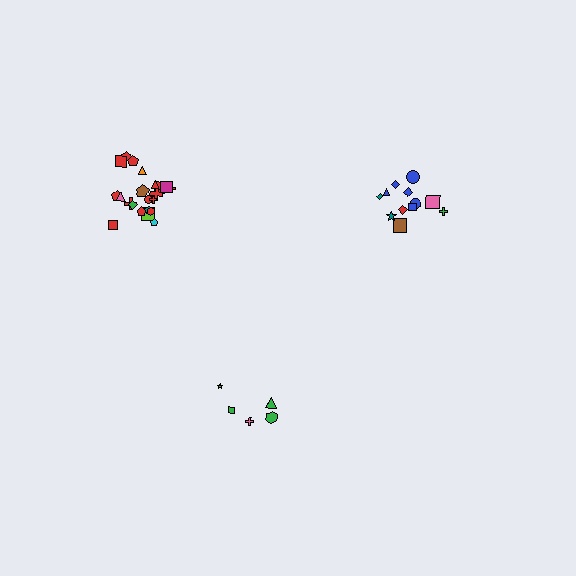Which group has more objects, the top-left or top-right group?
The top-left group.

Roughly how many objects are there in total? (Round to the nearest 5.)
Roughly 40 objects in total.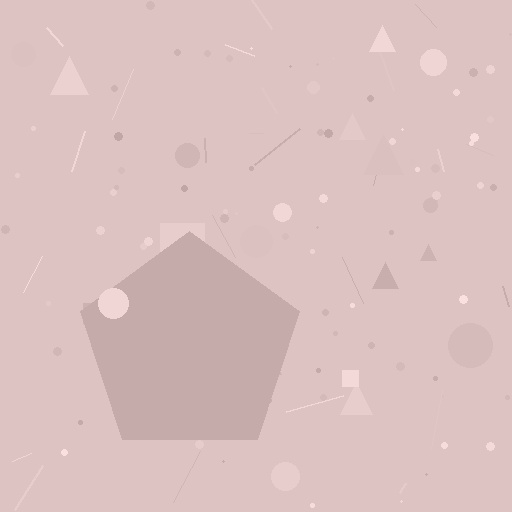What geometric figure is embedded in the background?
A pentagon is embedded in the background.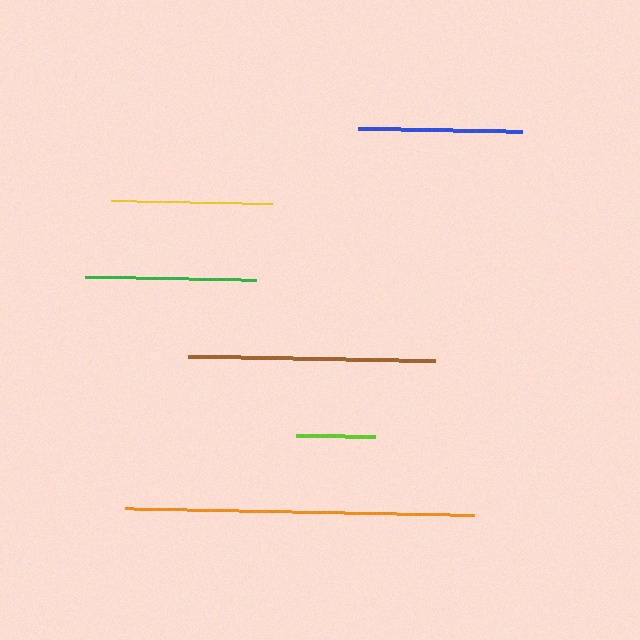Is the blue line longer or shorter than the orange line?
The orange line is longer than the blue line.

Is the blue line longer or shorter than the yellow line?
The blue line is longer than the yellow line.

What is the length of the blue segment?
The blue segment is approximately 164 pixels long.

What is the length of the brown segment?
The brown segment is approximately 248 pixels long.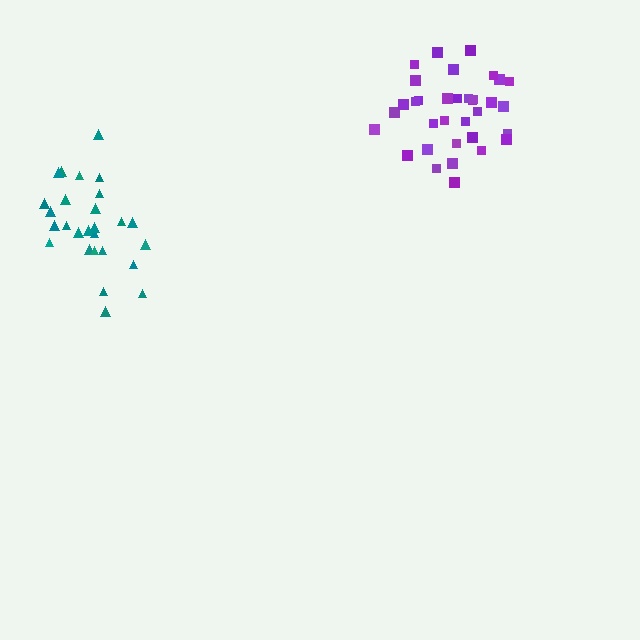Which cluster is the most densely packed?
Purple.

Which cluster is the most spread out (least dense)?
Teal.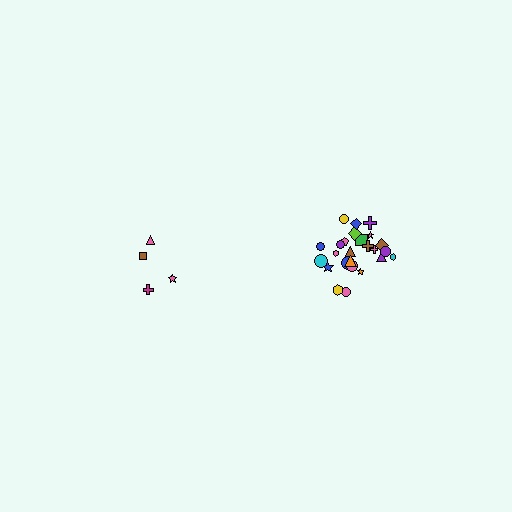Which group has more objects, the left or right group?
The right group.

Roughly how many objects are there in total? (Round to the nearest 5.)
Roughly 30 objects in total.